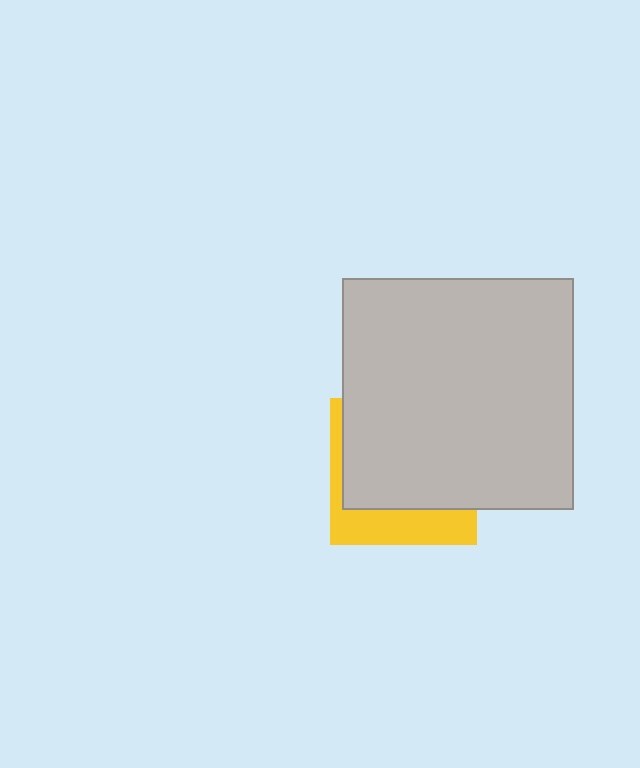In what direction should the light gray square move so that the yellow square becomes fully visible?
The light gray square should move up. That is the shortest direction to clear the overlap and leave the yellow square fully visible.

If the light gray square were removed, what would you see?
You would see the complete yellow square.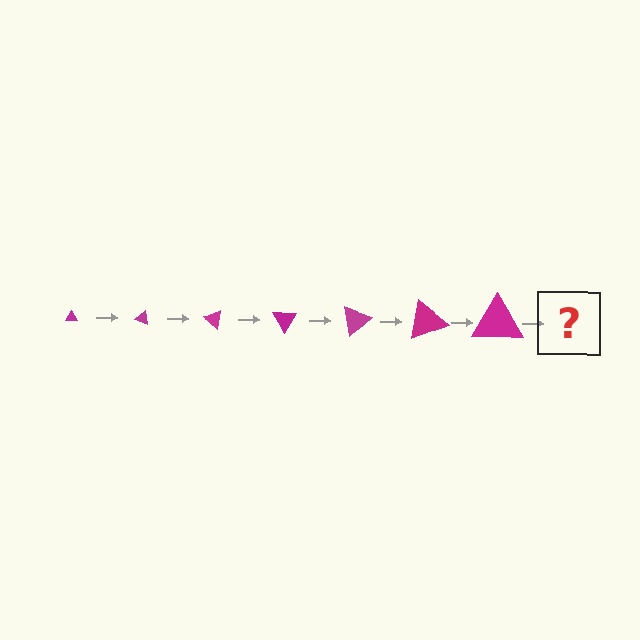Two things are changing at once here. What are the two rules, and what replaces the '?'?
The two rules are that the triangle grows larger each step and it rotates 20 degrees each step. The '?' should be a triangle, larger than the previous one and rotated 140 degrees from the start.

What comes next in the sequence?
The next element should be a triangle, larger than the previous one and rotated 140 degrees from the start.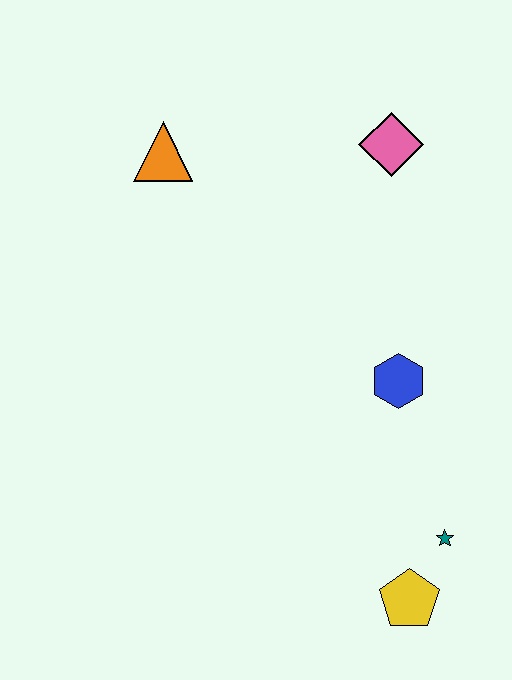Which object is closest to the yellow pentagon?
The teal star is closest to the yellow pentagon.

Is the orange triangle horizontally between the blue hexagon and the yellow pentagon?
No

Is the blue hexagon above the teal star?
Yes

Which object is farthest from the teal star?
The orange triangle is farthest from the teal star.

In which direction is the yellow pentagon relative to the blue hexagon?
The yellow pentagon is below the blue hexagon.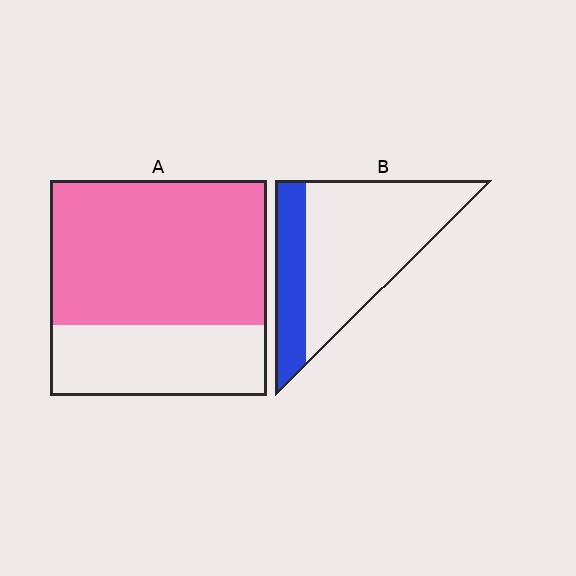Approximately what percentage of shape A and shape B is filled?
A is approximately 65% and B is approximately 25%.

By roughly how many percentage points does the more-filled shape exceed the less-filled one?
By roughly 40 percentage points (A over B).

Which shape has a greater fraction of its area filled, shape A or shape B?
Shape A.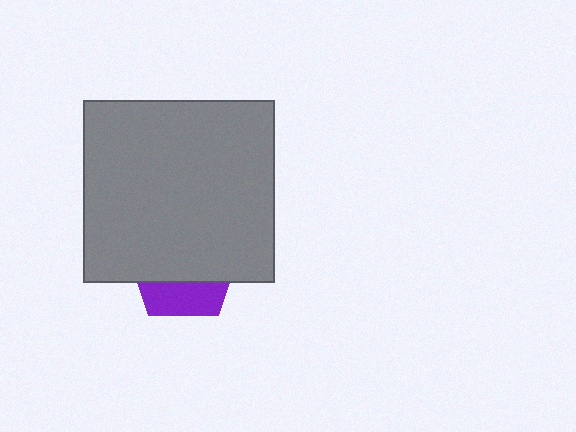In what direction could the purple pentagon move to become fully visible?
The purple pentagon could move down. That would shift it out from behind the gray rectangle entirely.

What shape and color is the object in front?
The object in front is a gray rectangle.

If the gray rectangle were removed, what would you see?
You would see the complete purple pentagon.